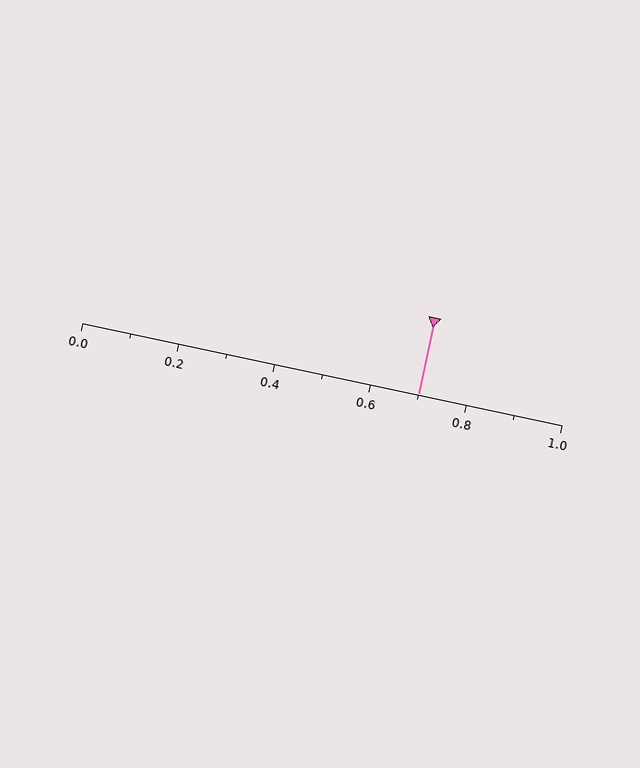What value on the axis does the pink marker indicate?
The marker indicates approximately 0.7.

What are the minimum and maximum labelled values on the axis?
The axis runs from 0.0 to 1.0.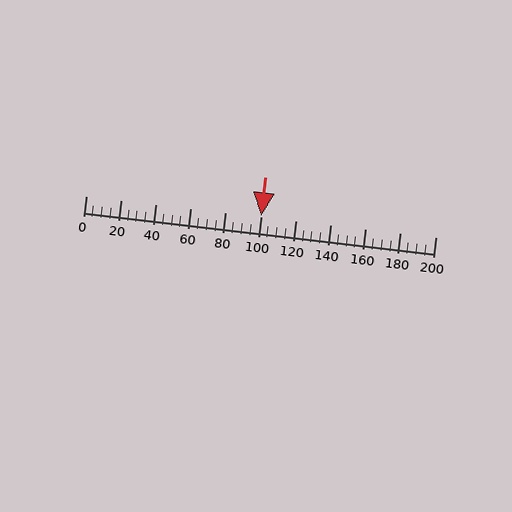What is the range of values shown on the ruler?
The ruler shows values from 0 to 200.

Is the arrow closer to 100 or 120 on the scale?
The arrow is closer to 100.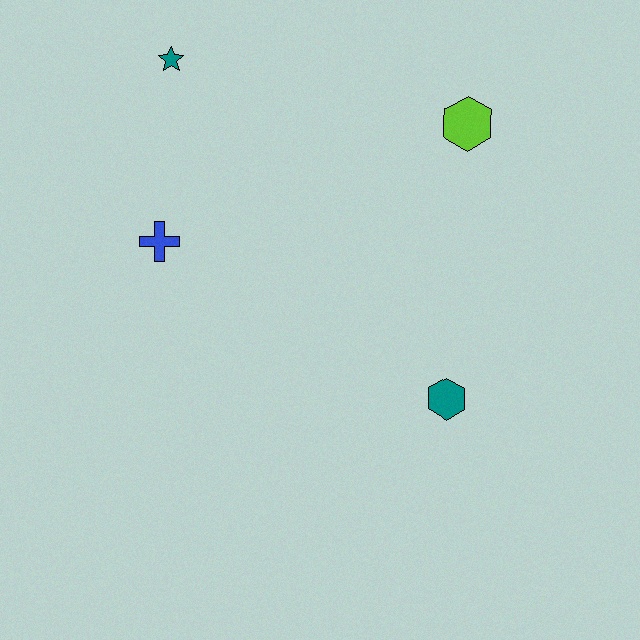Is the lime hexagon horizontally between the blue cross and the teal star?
No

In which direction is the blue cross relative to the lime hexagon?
The blue cross is to the left of the lime hexagon.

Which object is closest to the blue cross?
The teal star is closest to the blue cross.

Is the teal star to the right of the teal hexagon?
No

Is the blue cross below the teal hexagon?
No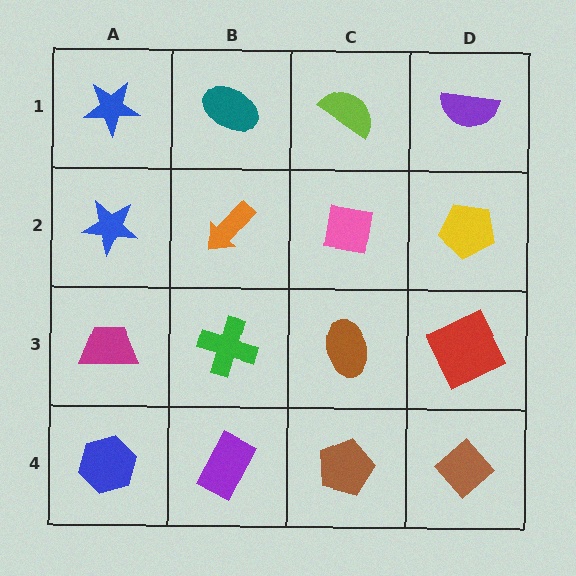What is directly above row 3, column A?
A blue star.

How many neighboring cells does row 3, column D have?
3.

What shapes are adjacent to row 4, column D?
A red square (row 3, column D), a brown pentagon (row 4, column C).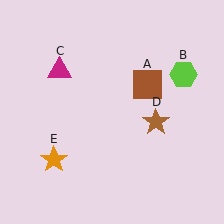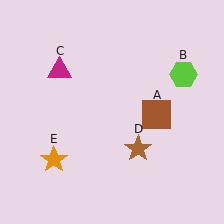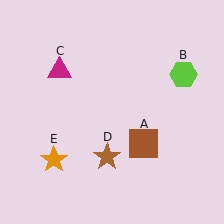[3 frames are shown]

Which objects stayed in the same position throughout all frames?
Lime hexagon (object B) and magenta triangle (object C) and orange star (object E) remained stationary.